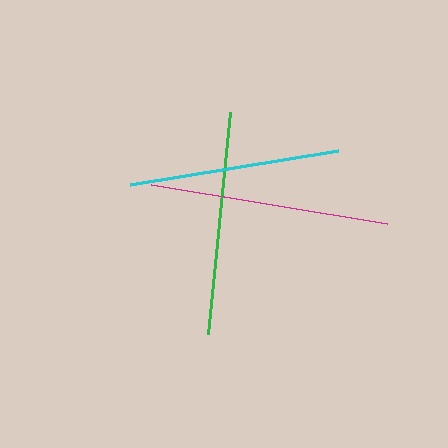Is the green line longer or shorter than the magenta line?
The magenta line is longer than the green line.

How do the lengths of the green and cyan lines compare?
The green and cyan lines are approximately the same length.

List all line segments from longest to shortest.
From longest to shortest: magenta, green, cyan.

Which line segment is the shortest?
The cyan line is the shortest at approximately 211 pixels.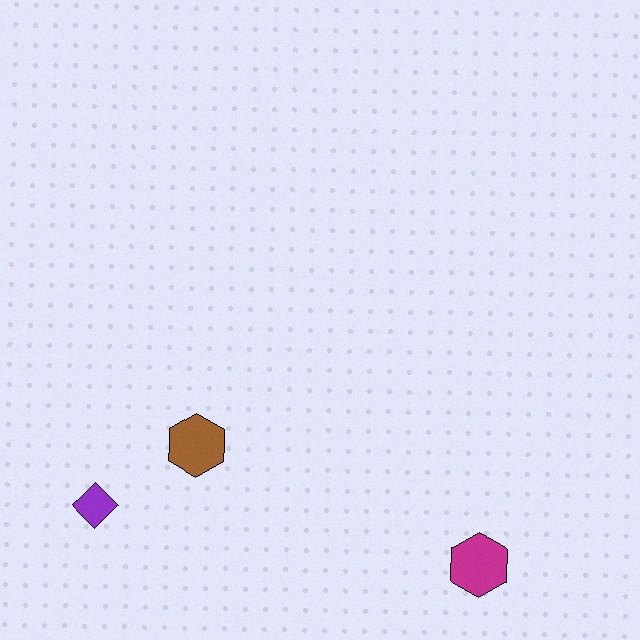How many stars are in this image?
There are no stars.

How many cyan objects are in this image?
There are no cyan objects.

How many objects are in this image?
There are 3 objects.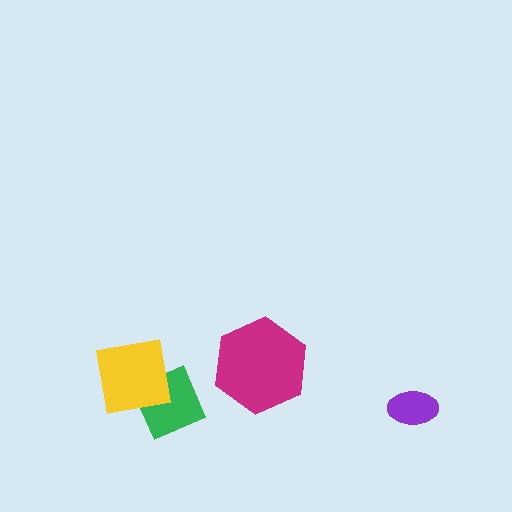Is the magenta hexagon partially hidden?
No, no other shape covers it.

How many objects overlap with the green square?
1 object overlaps with the green square.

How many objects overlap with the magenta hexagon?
0 objects overlap with the magenta hexagon.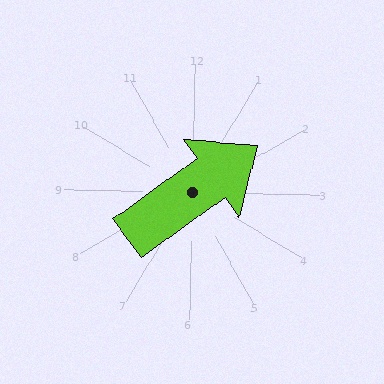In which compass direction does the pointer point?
Northeast.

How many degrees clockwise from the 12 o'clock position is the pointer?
Approximately 53 degrees.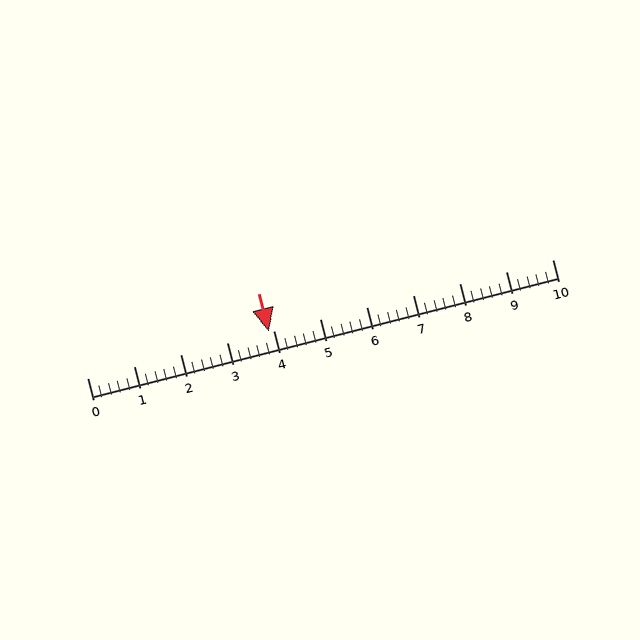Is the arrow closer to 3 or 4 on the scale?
The arrow is closer to 4.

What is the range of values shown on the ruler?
The ruler shows values from 0 to 10.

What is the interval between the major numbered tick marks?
The major tick marks are spaced 1 units apart.